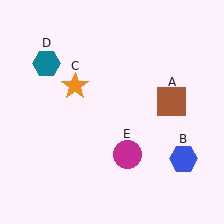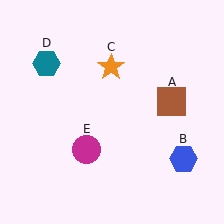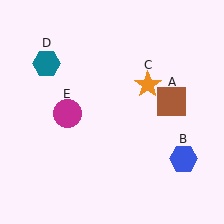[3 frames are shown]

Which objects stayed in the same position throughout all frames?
Brown square (object A) and blue hexagon (object B) and teal hexagon (object D) remained stationary.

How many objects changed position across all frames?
2 objects changed position: orange star (object C), magenta circle (object E).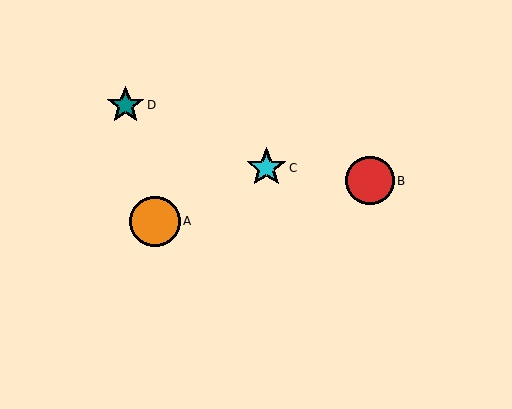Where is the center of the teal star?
The center of the teal star is at (126, 105).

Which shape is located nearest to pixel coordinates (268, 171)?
The cyan star (labeled C) at (266, 168) is nearest to that location.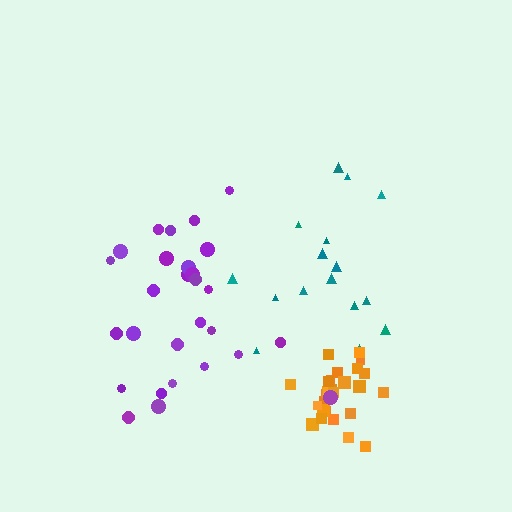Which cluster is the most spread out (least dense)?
Purple.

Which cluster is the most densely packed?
Orange.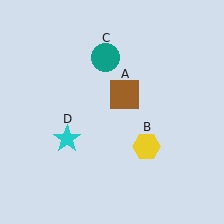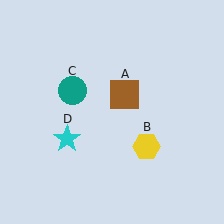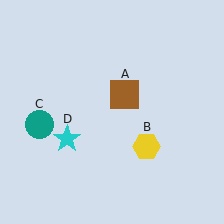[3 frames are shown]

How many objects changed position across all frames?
1 object changed position: teal circle (object C).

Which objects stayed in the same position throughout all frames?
Brown square (object A) and yellow hexagon (object B) and cyan star (object D) remained stationary.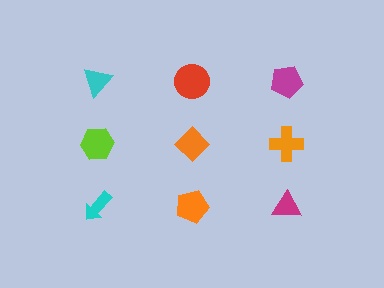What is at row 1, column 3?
A magenta pentagon.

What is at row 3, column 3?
A magenta triangle.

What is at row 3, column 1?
A cyan arrow.